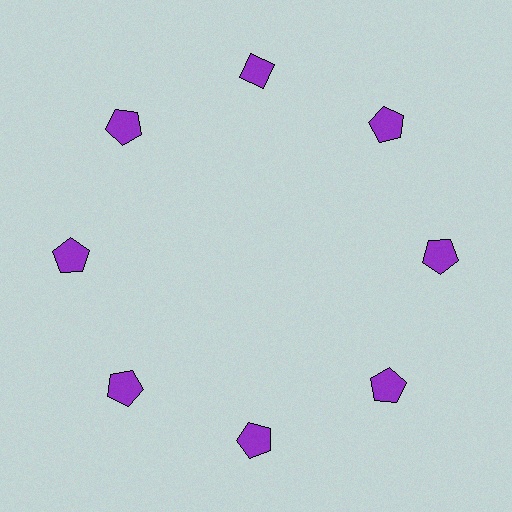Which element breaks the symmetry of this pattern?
The purple diamond at roughly the 12 o'clock position breaks the symmetry. All other shapes are purple pentagons.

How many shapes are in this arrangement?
There are 8 shapes arranged in a ring pattern.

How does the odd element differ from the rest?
It has a different shape: diamond instead of pentagon.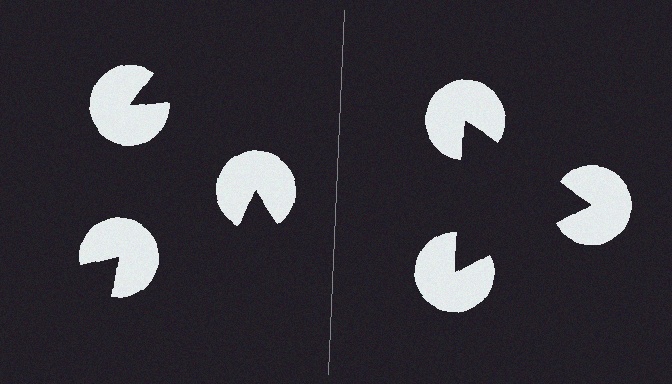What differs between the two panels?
The pac-man discs are positioned identically on both sides; only the wedge orientations differ. On the right they align to a triangle; on the left they are misaligned.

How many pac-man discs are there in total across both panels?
6 — 3 on each side.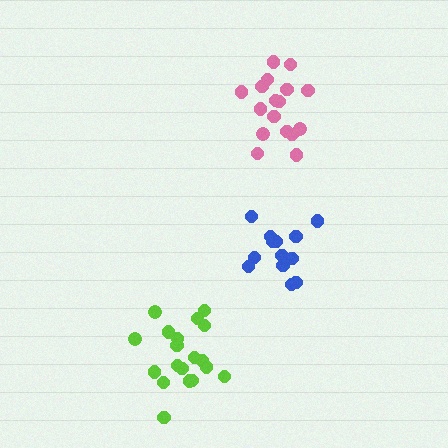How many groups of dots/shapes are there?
There are 3 groups.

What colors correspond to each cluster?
The clusters are colored: lime, pink, blue.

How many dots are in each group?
Group 1: 19 dots, Group 2: 17 dots, Group 3: 13 dots (49 total).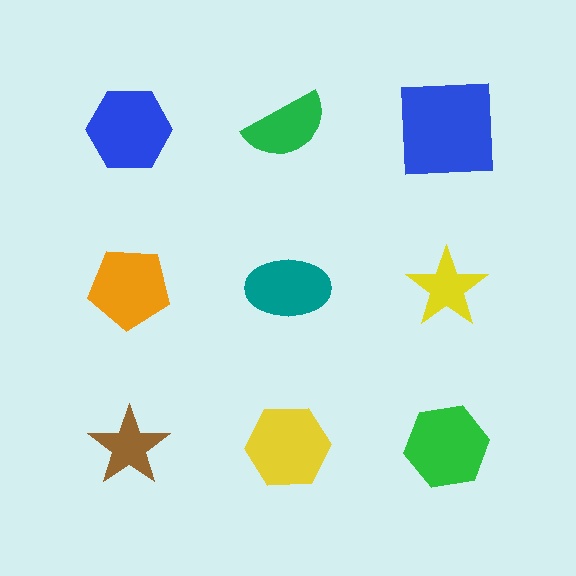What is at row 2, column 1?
An orange pentagon.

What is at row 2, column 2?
A teal ellipse.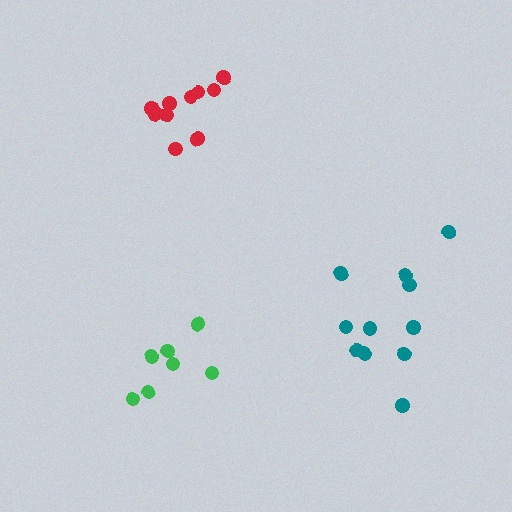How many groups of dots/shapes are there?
There are 3 groups.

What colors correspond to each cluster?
The clusters are colored: teal, red, green.